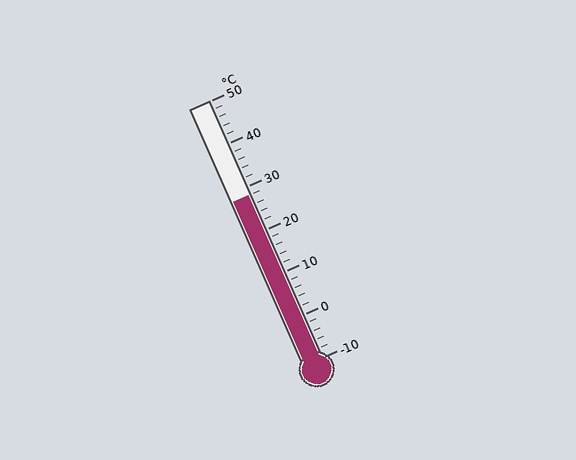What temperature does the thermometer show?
The thermometer shows approximately 28°C.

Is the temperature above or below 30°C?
The temperature is below 30°C.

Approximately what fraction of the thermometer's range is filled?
The thermometer is filled to approximately 65% of its range.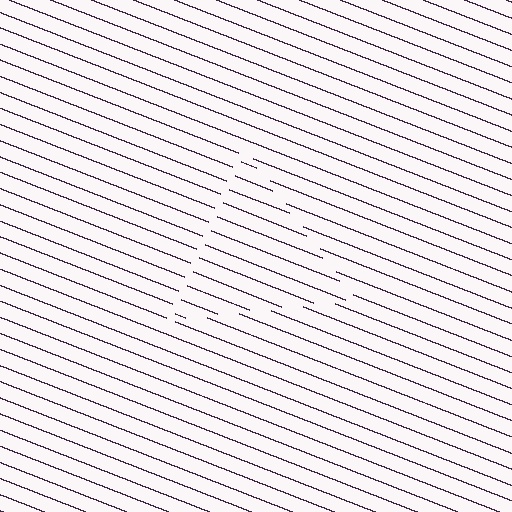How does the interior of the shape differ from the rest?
The interior of the shape contains the same grating, shifted by half a period — the contour is defined by the phase discontinuity where line-ends from the inner and outer gratings abut.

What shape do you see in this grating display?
An illusory triangle. The interior of the shape contains the same grating, shifted by half a period — the contour is defined by the phase discontinuity where line-ends from the inner and outer gratings abut.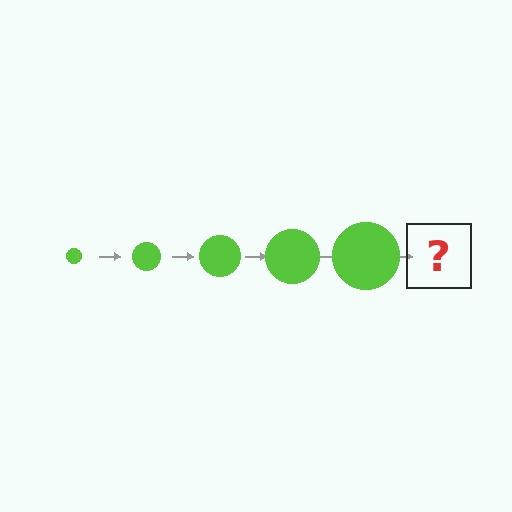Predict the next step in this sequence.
The next step is a lime circle, larger than the previous one.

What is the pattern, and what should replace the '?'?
The pattern is that the circle gets progressively larger each step. The '?' should be a lime circle, larger than the previous one.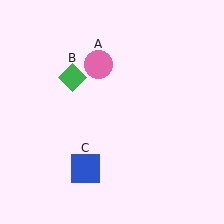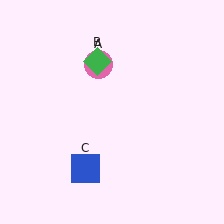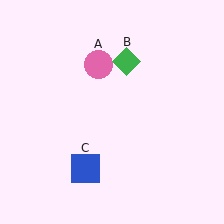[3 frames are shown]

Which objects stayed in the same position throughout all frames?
Pink circle (object A) and blue square (object C) remained stationary.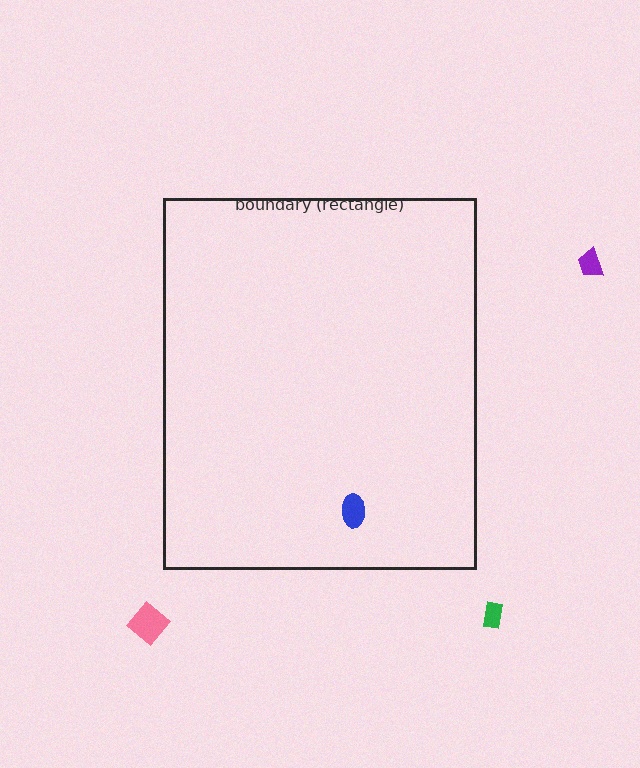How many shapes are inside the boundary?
1 inside, 3 outside.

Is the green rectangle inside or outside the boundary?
Outside.